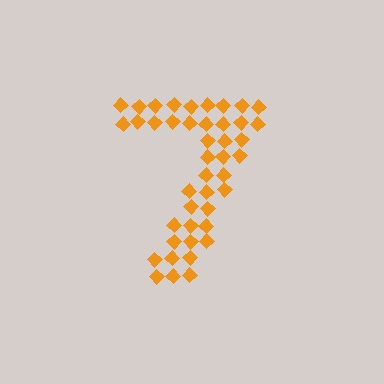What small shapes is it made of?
It is made of small diamonds.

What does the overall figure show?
The overall figure shows the digit 7.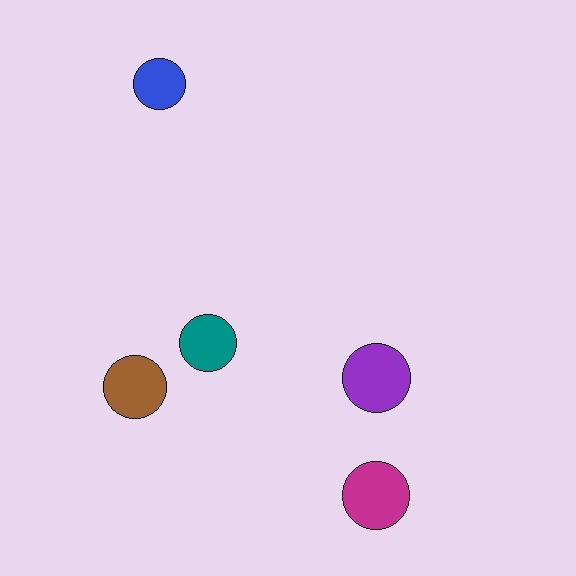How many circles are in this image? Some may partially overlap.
There are 5 circles.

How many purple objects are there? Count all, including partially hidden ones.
There is 1 purple object.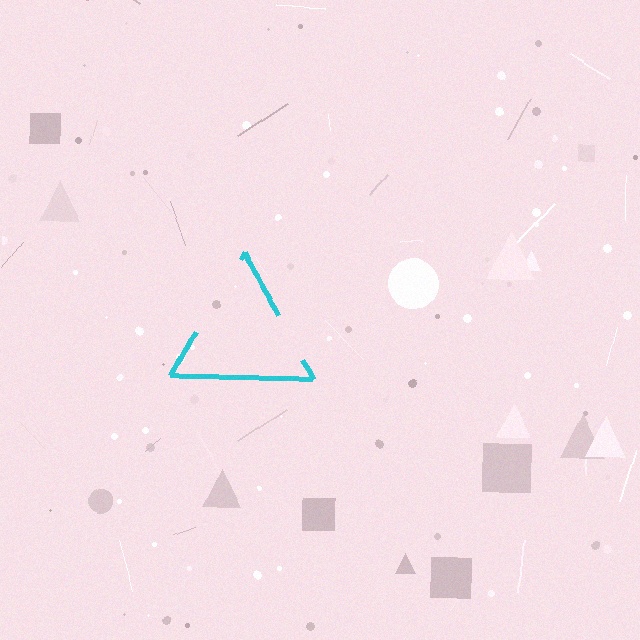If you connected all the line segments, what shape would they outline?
They would outline a triangle.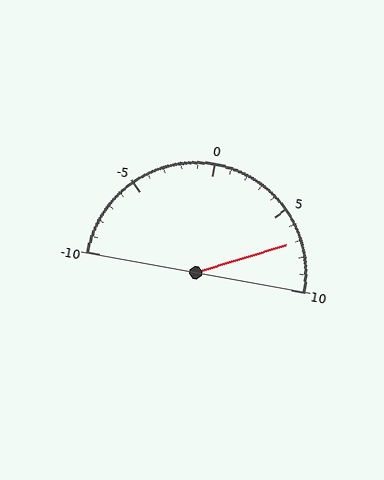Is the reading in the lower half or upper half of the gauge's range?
The reading is in the upper half of the range (-10 to 10).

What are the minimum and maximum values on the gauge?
The gauge ranges from -10 to 10.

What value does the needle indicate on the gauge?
The needle indicates approximately 7.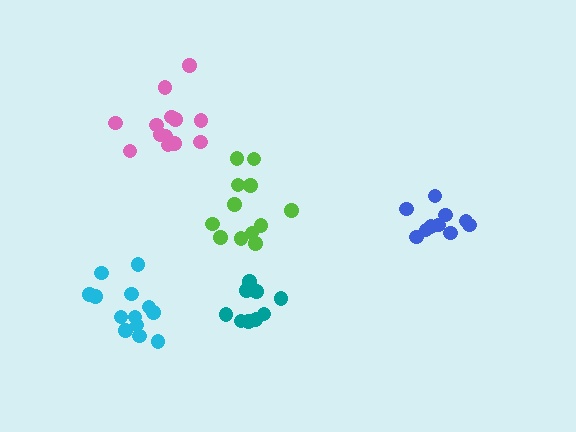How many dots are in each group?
Group 1: 12 dots, Group 2: 13 dots, Group 3: 13 dots, Group 4: 9 dots, Group 5: 10 dots (57 total).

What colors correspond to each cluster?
The clusters are colored: lime, pink, cyan, teal, blue.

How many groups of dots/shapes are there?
There are 5 groups.